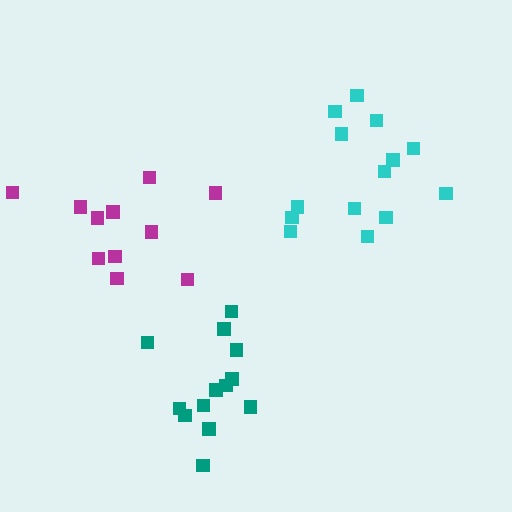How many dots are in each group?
Group 1: 14 dots, Group 2: 11 dots, Group 3: 13 dots (38 total).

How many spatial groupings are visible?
There are 3 spatial groupings.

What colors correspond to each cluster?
The clusters are colored: cyan, magenta, teal.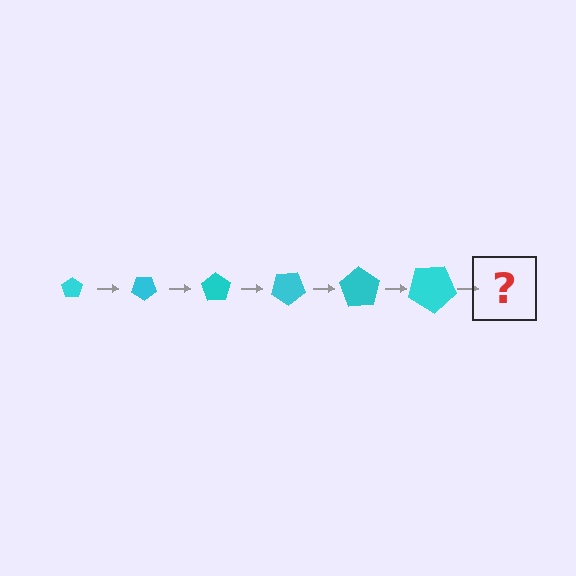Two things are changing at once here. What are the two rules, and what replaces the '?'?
The two rules are that the pentagon grows larger each step and it rotates 35 degrees each step. The '?' should be a pentagon, larger than the previous one and rotated 210 degrees from the start.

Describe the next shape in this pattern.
It should be a pentagon, larger than the previous one and rotated 210 degrees from the start.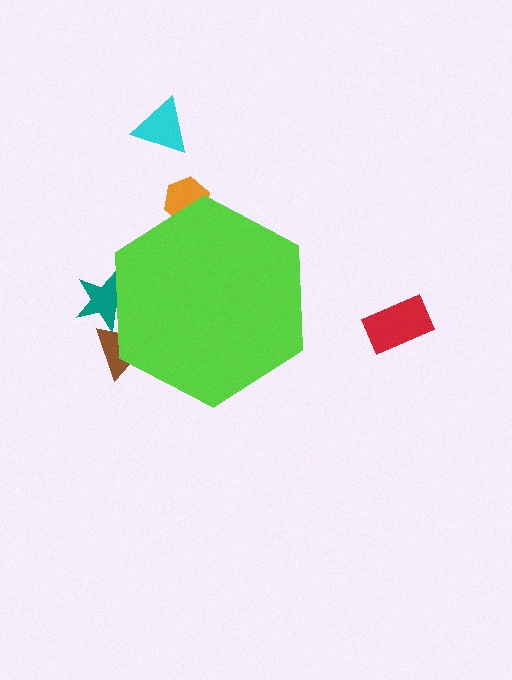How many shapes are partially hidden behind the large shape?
3 shapes are partially hidden.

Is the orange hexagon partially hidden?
Yes, the orange hexagon is partially hidden behind the lime hexagon.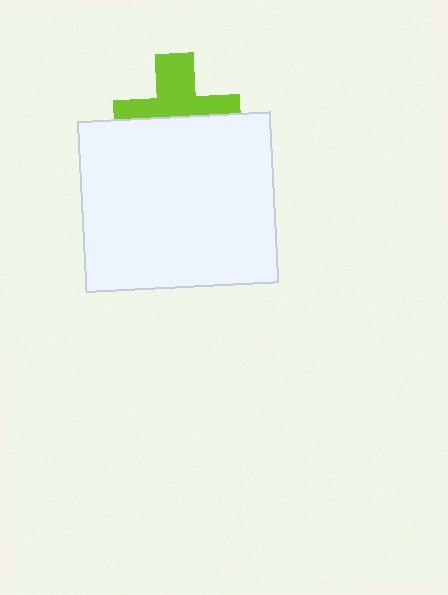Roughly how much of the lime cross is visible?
About half of it is visible (roughly 48%).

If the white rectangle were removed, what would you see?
You would see the complete lime cross.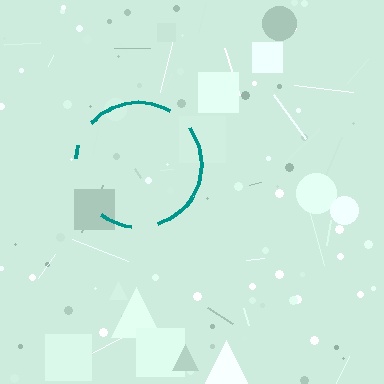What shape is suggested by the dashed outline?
The dashed outline suggests a circle.